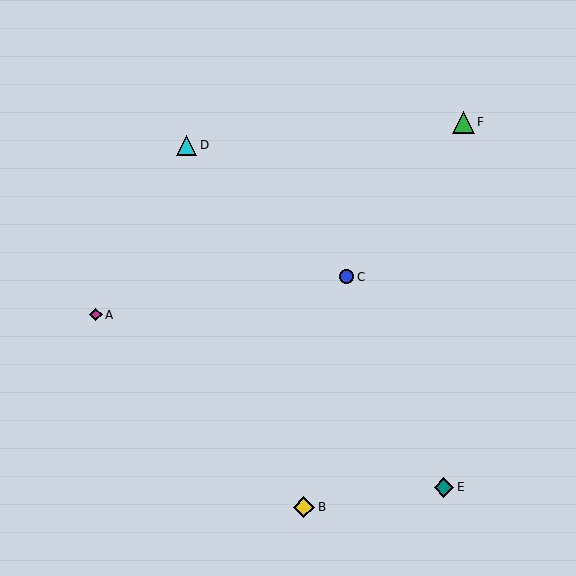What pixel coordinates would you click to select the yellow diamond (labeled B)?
Click at (304, 507) to select the yellow diamond B.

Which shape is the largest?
The green triangle (labeled F) is the largest.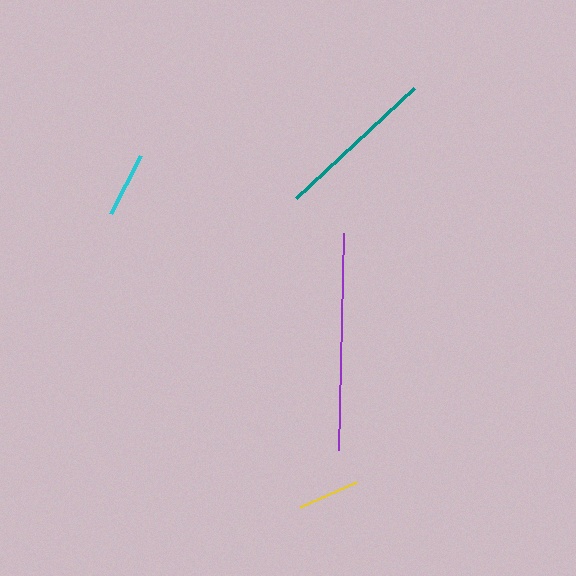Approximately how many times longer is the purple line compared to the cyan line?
The purple line is approximately 3.3 times the length of the cyan line.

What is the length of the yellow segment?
The yellow segment is approximately 61 pixels long.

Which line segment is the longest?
The purple line is the longest at approximately 216 pixels.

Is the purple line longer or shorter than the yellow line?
The purple line is longer than the yellow line.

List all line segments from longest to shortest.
From longest to shortest: purple, teal, cyan, yellow.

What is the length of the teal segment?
The teal segment is approximately 161 pixels long.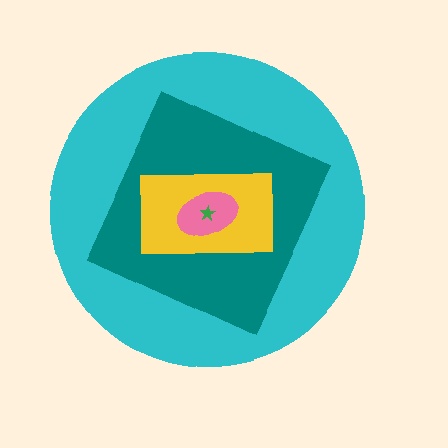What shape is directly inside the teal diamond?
The yellow rectangle.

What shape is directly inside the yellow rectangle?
The pink ellipse.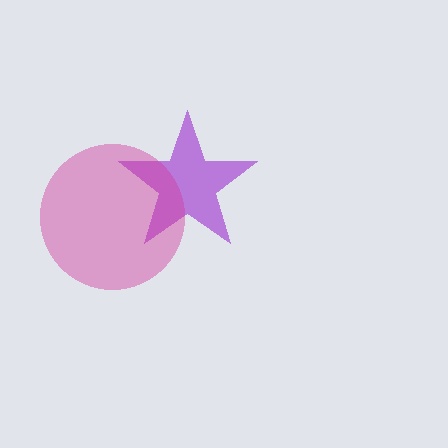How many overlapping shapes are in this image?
There are 2 overlapping shapes in the image.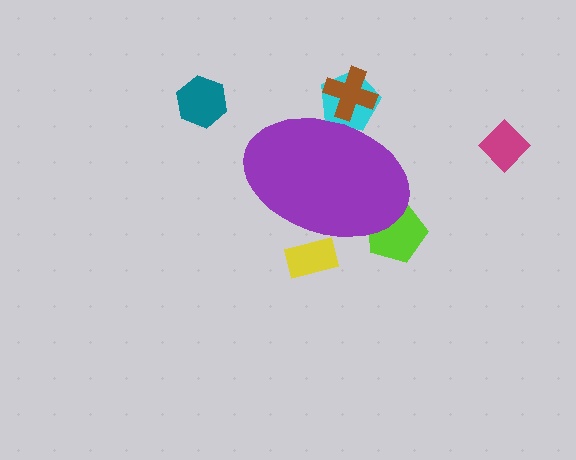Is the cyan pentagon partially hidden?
Yes, the cyan pentagon is partially hidden behind the purple ellipse.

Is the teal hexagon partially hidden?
No, the teal hexagon is fully visible.